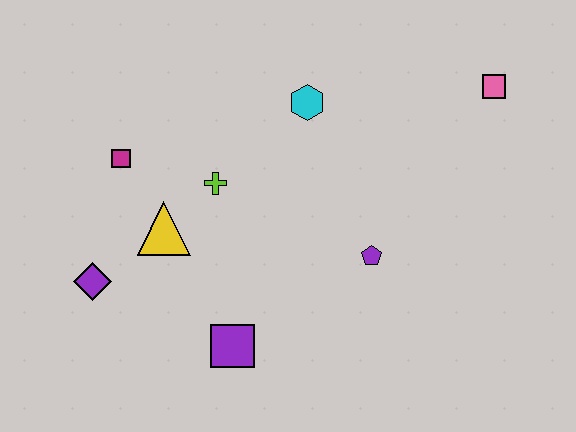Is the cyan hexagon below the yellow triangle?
No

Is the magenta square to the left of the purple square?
Yes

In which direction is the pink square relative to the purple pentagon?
The pink square is above the purple pentagon.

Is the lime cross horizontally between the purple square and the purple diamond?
Yes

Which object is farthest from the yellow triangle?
The pink square is farthest from the yellow triangle.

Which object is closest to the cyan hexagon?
The lime cross is closest to the cyan hexagon.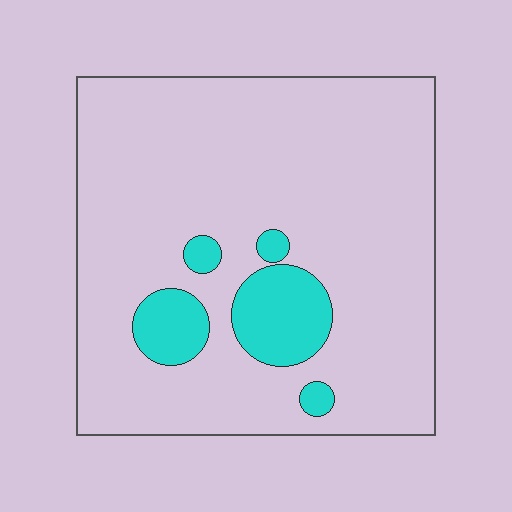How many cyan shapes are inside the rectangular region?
5.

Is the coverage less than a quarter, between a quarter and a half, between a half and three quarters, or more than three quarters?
Less than a quarter.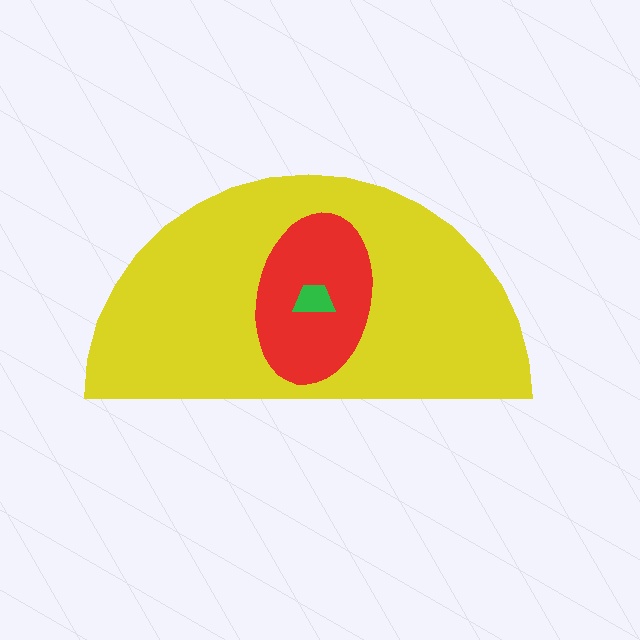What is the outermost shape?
The yellow semicircle.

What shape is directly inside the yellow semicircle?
The red ellipse.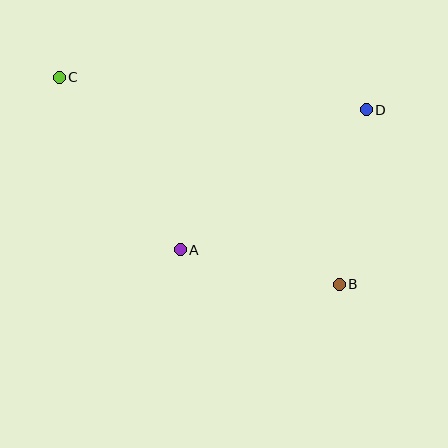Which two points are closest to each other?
Points A and B are closest to each other.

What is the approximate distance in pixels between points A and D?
The distance between A and D is approximately 233 pixels.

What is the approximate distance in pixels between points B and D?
The distance between B and D is approximately 176 pixels.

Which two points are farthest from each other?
Points B and C are farthest from each other.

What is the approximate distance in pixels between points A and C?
The distance between A and C is approximately 211 pixels.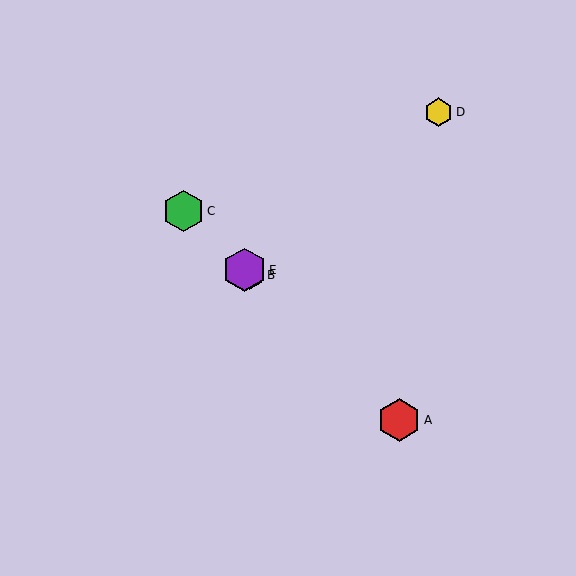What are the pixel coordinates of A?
Object A is at (399, 420).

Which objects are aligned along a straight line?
Objects A, B, C, E are aligned along a straight line.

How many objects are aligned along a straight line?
4 objects (A, B, C, E) are aligned along a straight line.